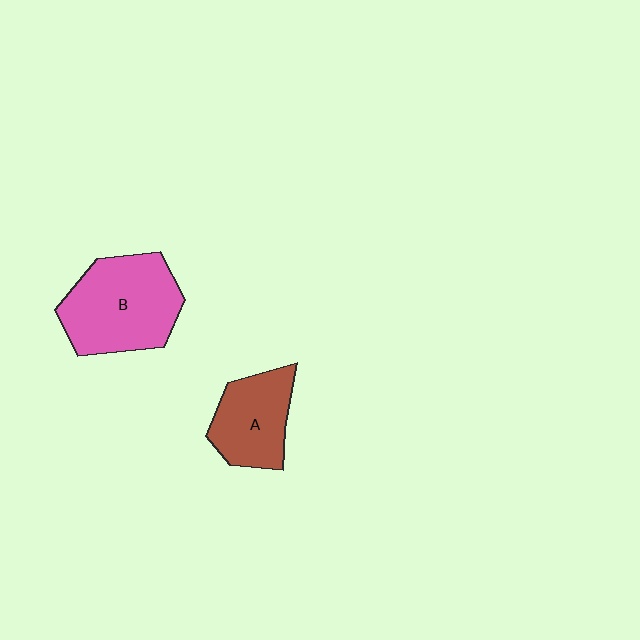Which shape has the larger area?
Shape B (pink).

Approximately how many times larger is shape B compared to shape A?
Approximately 1.5 times.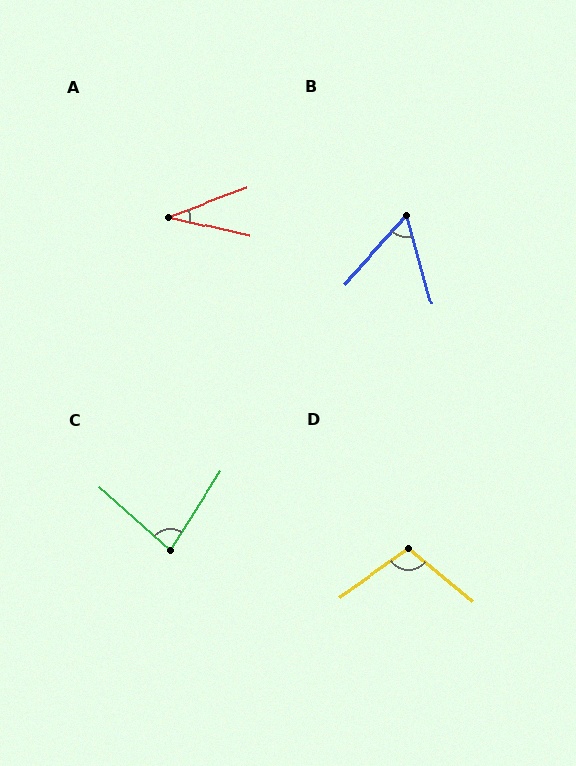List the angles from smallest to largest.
A (33°), B (58°), C (81°), D (106°).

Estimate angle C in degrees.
Approximately 81 degrees.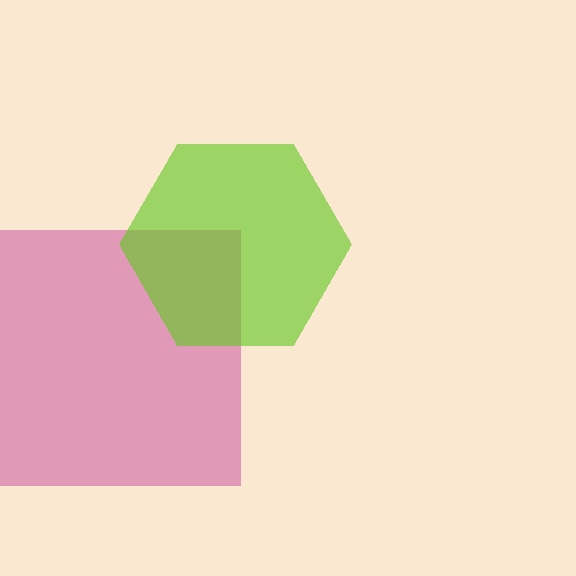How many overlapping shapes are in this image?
There are 2 overlapping shapes in the image.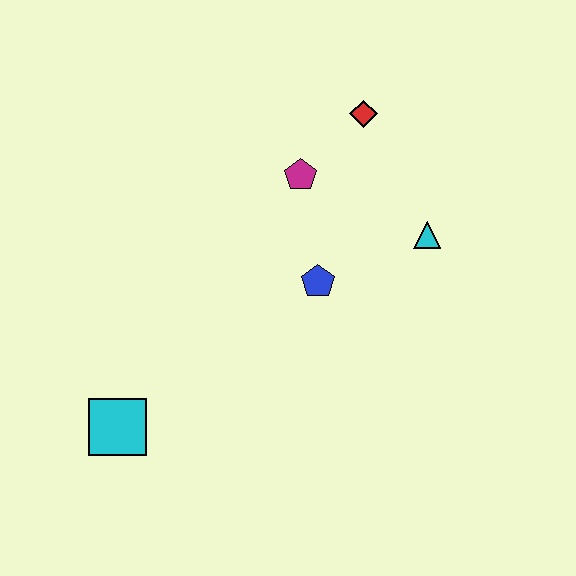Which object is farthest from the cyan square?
The red diamond is farthest from the cyan square.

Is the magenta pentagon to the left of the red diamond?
Yes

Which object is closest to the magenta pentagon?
The red diamond is closest to the magenta pentagon.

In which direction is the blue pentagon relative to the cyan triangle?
The blue pentagon is to the left of the cyan triangle.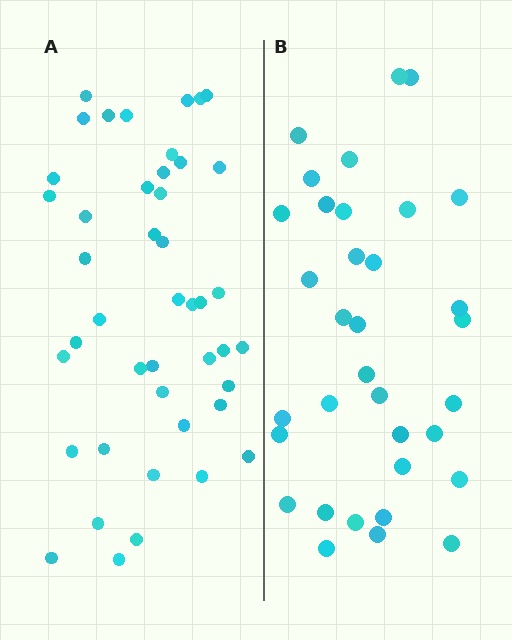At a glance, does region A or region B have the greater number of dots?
Region A (the left region) has more dots.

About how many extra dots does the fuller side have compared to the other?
Region A has roughly 10 or so more dots than region B.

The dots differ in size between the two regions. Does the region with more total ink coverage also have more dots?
No. Region B has more total ink coverage because its dots are larger, but region A actually contains more individual dots. Total area can be misleading — the number of items is what matters here.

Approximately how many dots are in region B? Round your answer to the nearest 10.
About 30 dots. (The exact count is 34, which rounds to 30.)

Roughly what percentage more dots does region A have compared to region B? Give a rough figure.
About 30% more.